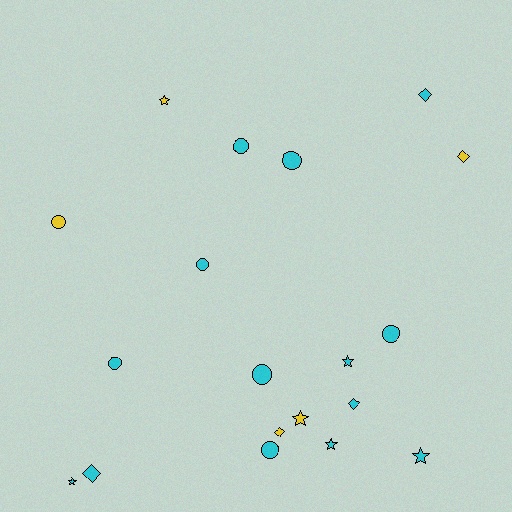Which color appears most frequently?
Cyan, with 14 objects.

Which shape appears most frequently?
Circle, with 8 objects.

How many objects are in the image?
There are 19 objects.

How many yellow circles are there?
There is 1 yellow circle.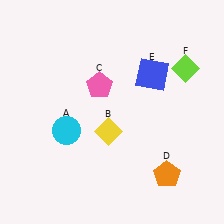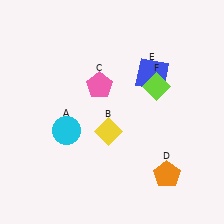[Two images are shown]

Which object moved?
The lime diamond (F) moved left.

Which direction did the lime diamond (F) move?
The lime diamond (F) moved left.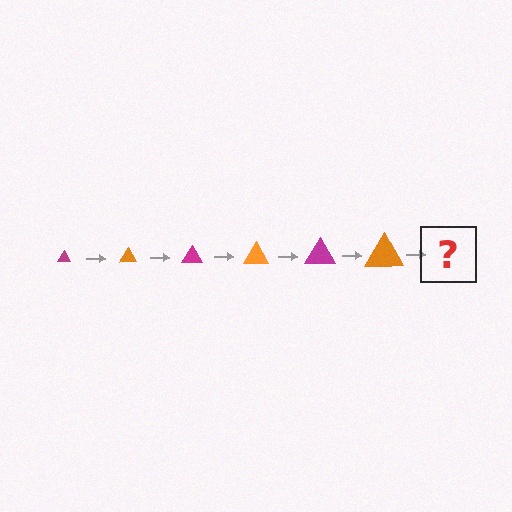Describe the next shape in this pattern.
It should be a magenta triangle, larger than the previous one.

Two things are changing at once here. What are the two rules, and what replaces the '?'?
The two rules are that the triangle grows larger each step and the color cycles through magenta and orange. The '?' should be a magenta triangle, larger than the previous one.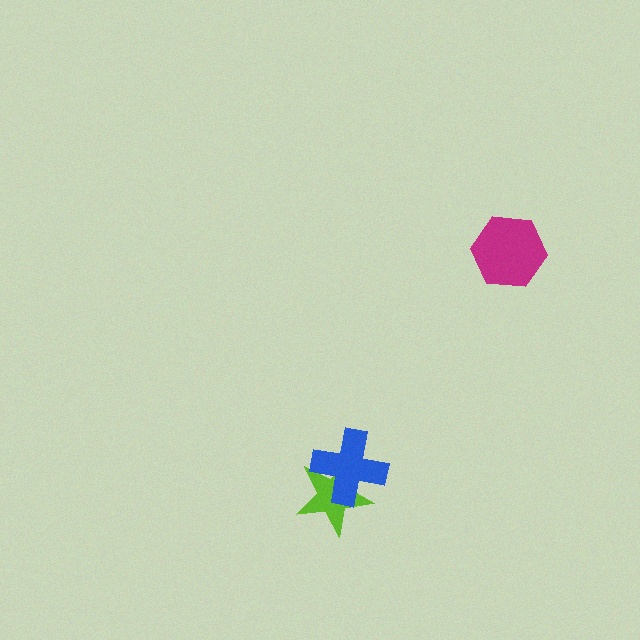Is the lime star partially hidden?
Yes, it is partially covered by another shape.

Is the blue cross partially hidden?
No, no other shape covers it.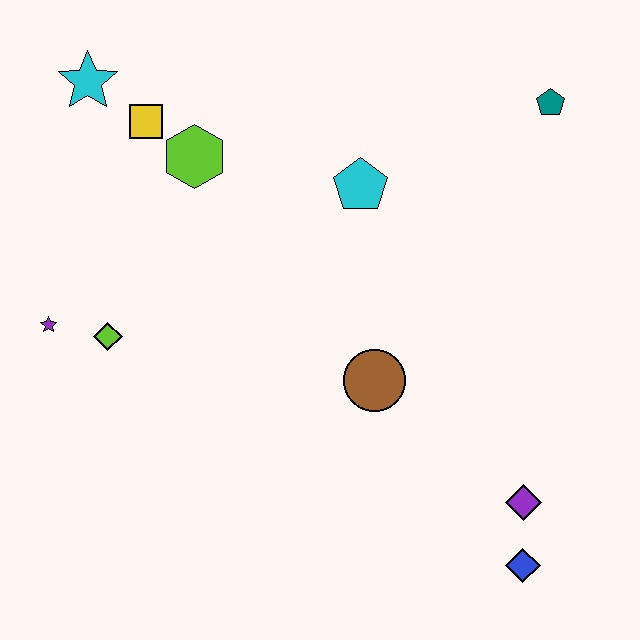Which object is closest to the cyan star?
The yellow square is closest to the cyan star.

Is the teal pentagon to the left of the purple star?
No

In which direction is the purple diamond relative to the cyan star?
The purple diamond is to the right of the cyan star.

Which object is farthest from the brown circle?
The cyan star is farthest from the brown circle.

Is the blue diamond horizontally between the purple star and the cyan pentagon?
No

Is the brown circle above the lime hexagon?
No